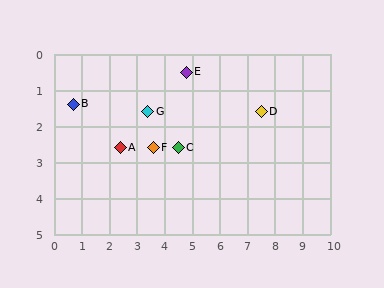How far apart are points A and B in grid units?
Points A and B are about 2.1 grid units apart.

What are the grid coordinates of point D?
Point D is at approximately (7.5, 1.6).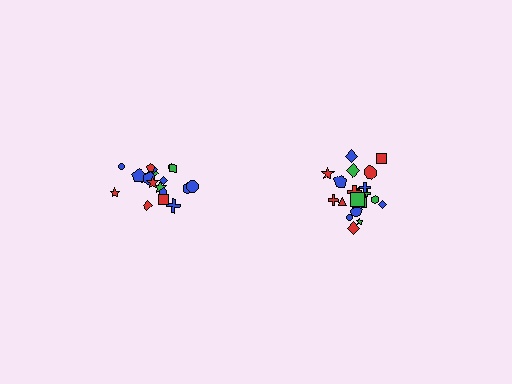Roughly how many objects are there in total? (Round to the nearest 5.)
Roughly 40 objects in total.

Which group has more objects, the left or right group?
The right group.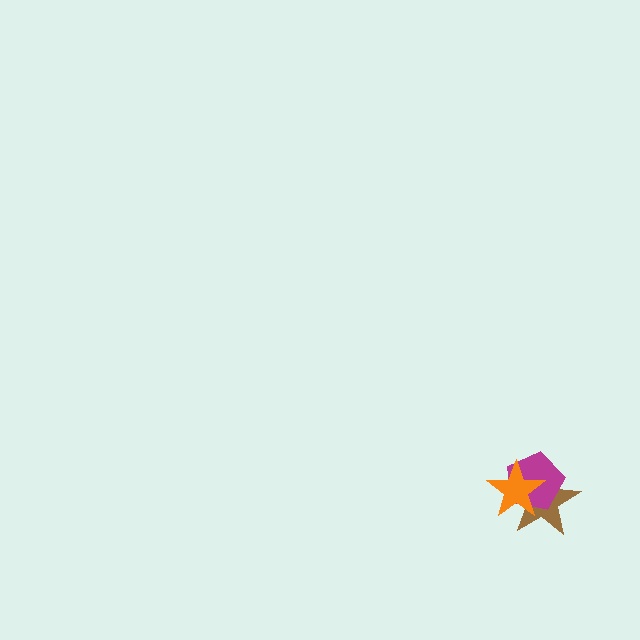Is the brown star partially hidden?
Yes, it is partially covered by another shape.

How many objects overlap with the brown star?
2 objects overlap with the brown star.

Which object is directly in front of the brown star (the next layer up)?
The magenta pentagon is directly in front of the brown star.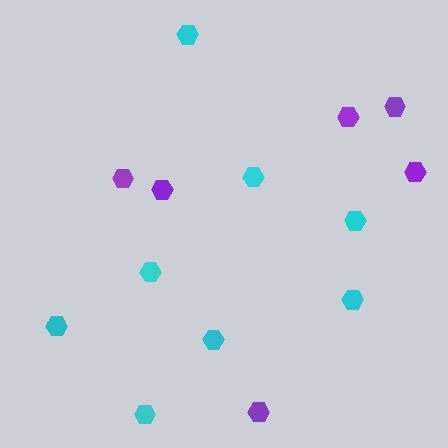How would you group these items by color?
There are 2 groups: one group of purple hexagons (6) and one group of cyan hexagons (8).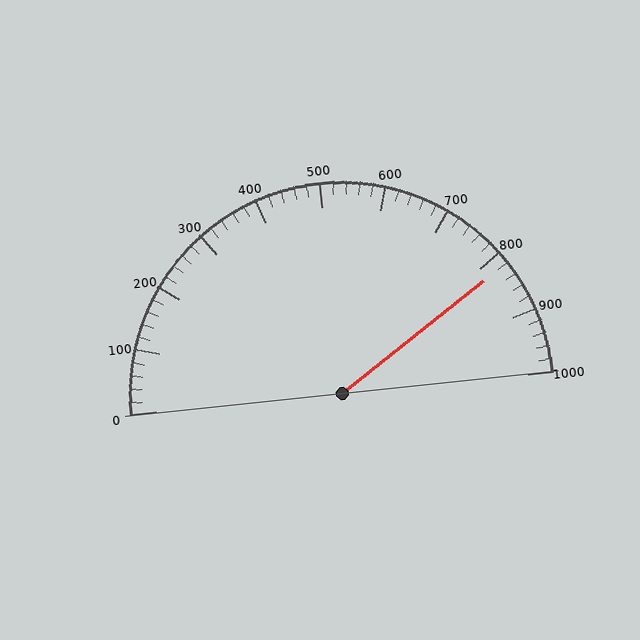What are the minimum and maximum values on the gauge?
The gauge ranges from 0 to 1000.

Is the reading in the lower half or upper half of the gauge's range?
The reading is in the upper half of the range (0 to 1000).